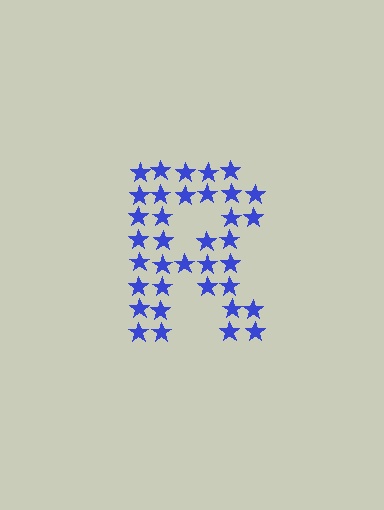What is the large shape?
The large shape is the letter R.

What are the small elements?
The small elements are stars.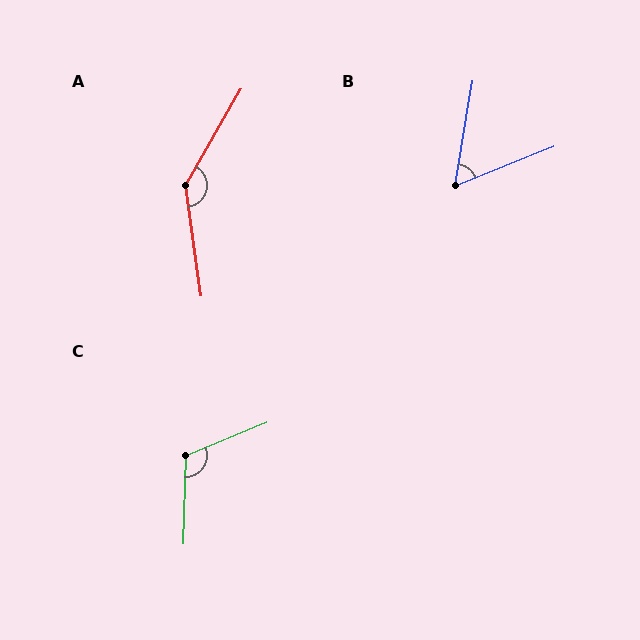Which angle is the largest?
A, at approximately 142 degrees.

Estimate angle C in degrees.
Approximately 114 degrees.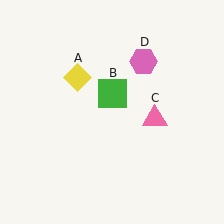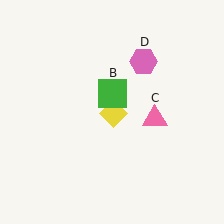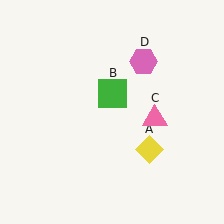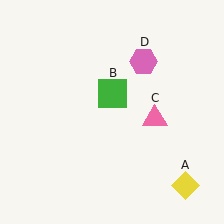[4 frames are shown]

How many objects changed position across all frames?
1 object changed position: yellow diamond (object A).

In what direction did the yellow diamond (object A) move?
The yellow diamond (object A) moved down and to the right.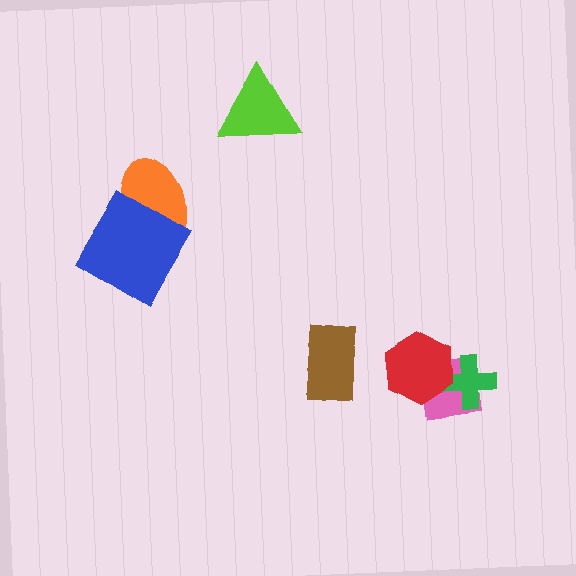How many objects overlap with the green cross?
2 objects overlap with the green cross.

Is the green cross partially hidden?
Yes, it is partially covered by another shape.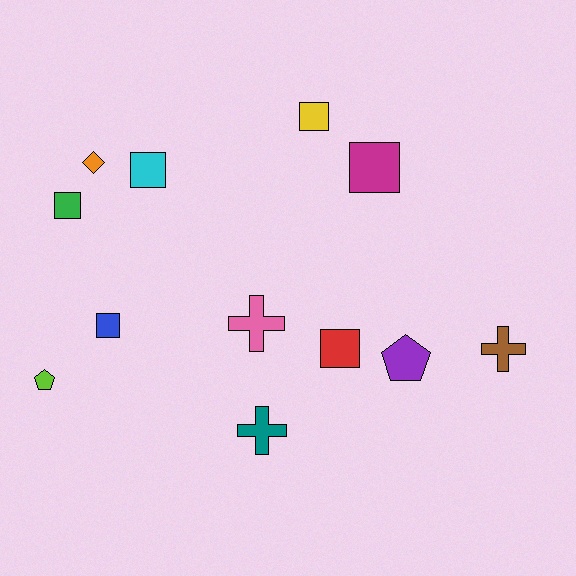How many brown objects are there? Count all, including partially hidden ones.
There is 1 brown object.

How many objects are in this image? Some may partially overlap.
There are 12 objects.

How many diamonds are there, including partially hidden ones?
There is 1 diamond.